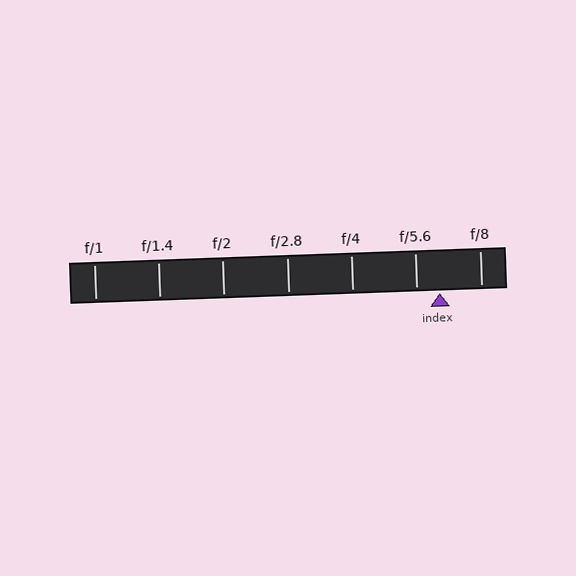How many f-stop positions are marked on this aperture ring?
There are 7 f-stop positions marked.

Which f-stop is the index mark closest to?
The index mark is closest to f/5.6.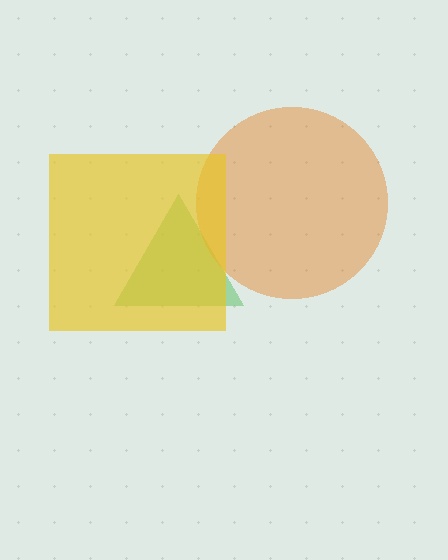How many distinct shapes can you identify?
There are 3 distinct shapes: a green triangle, an orange circle, a yellow square.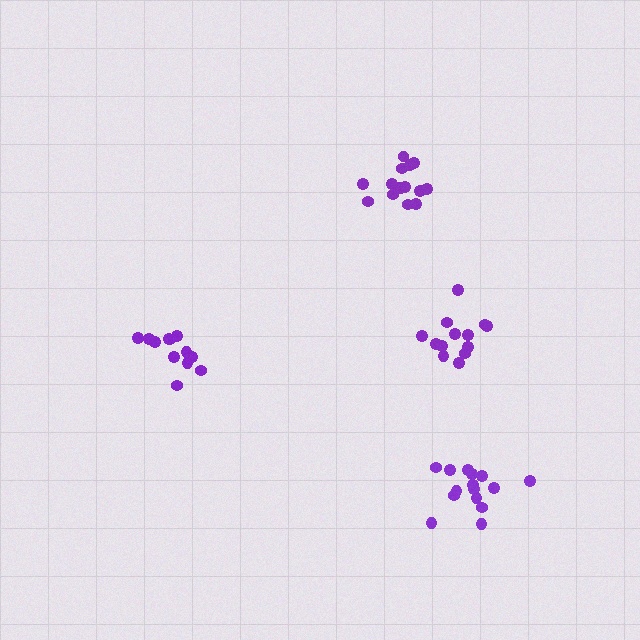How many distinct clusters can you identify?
There are 4 distinct clusters.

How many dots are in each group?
Group 1: 15 dots, Group 2: 13 dots, Group 3: 12 dots, Group 4: 14 dots (54 total).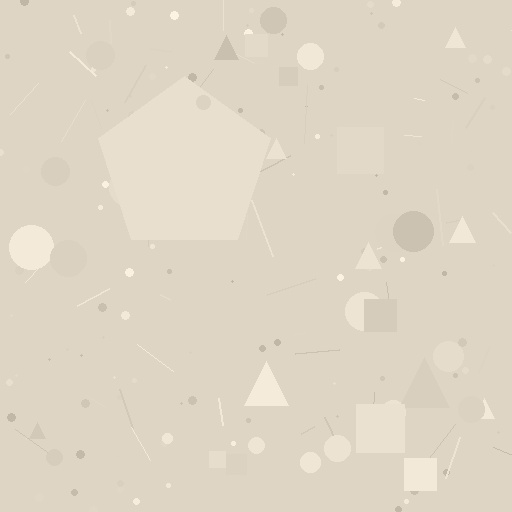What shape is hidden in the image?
A pentagon is hidden in the image.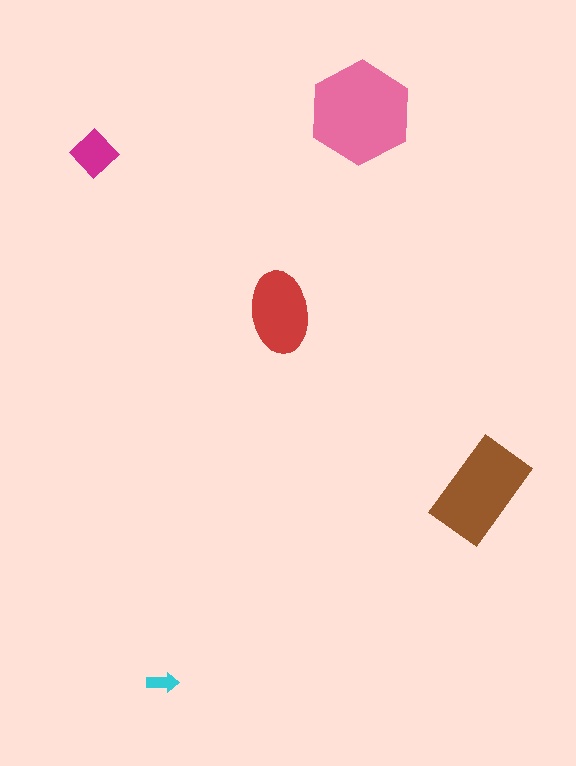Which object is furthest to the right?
The brown rectangle is rightmost.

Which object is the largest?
The pink hexagon.